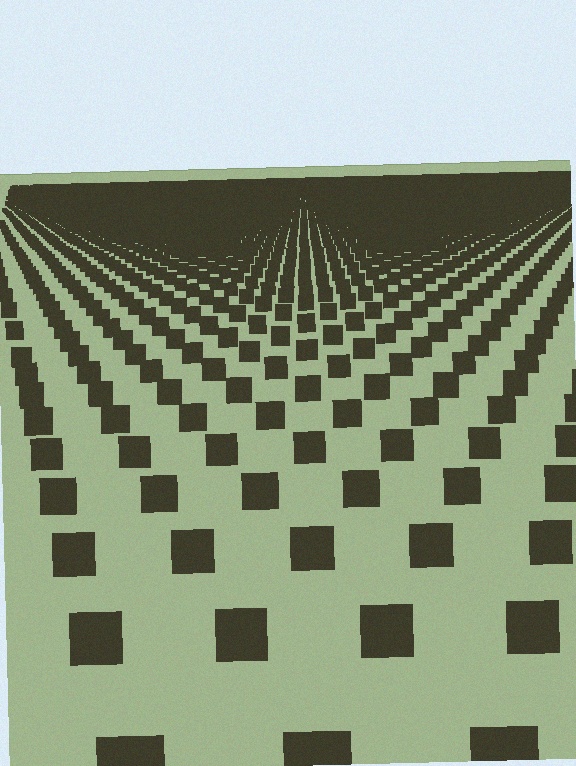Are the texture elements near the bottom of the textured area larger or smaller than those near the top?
Larger. Near the bottom, elements are closer to the viewer and appear at a bigger on-screen size.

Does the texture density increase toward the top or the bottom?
Density increases toward the top.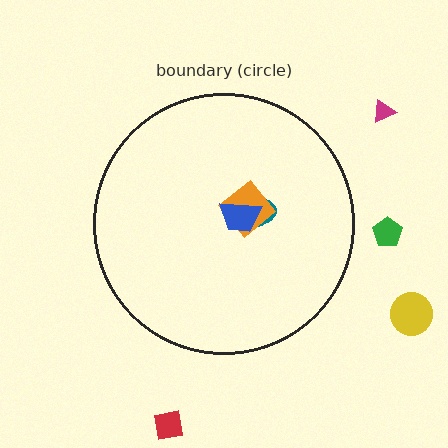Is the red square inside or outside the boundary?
Outside.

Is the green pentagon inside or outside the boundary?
Outside.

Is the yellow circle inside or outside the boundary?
Outside.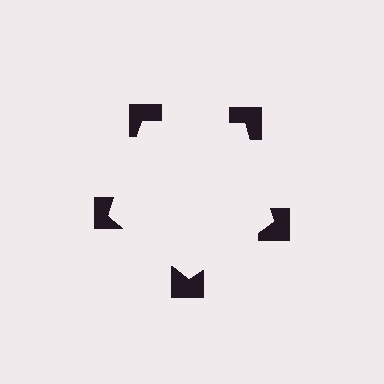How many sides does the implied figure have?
5 sides.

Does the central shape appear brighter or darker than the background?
It typically appears slightly brighter than the background, even though no actual brightness change is drawn.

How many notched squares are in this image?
There are 5 — one at each vertex of the illusory pentagon.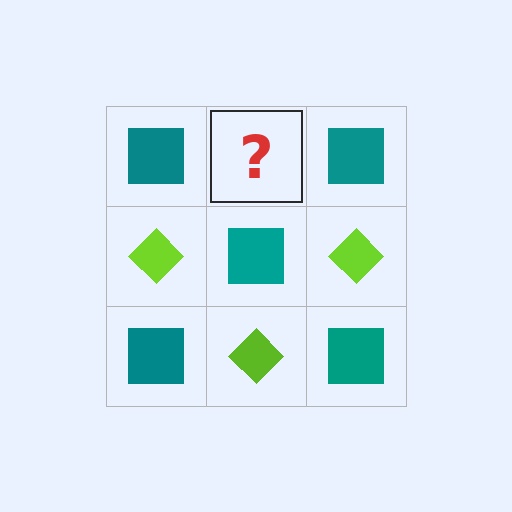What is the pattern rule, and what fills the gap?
The rule is that it alternates teal square and lime diamond in a checkerboard pattern. The gap should be filled with a lime diamond.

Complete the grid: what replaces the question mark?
The question mark should be replaced with a lime diamond.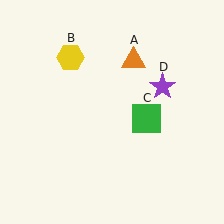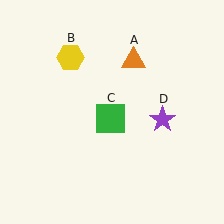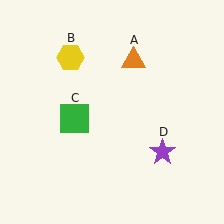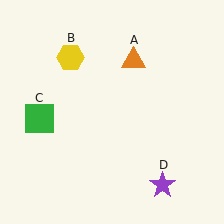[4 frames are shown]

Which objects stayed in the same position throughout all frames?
Orange triangle (object A) and yellow hexagon (object B) remained stationary.